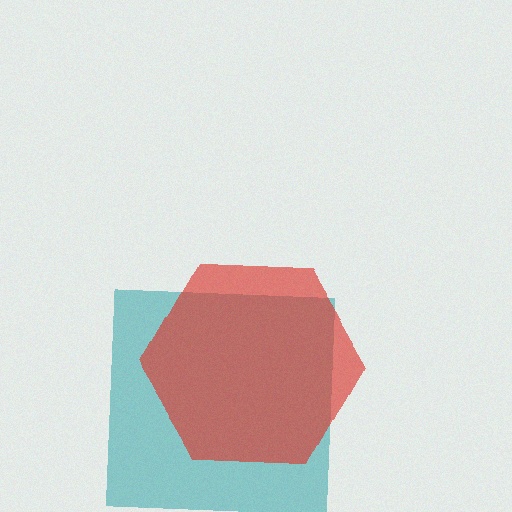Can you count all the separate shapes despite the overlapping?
Yes, there are 2 separate shapes.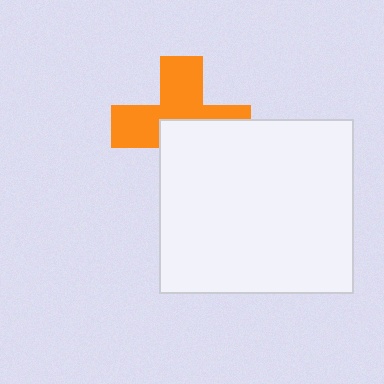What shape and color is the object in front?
The object in front is a white rectangle.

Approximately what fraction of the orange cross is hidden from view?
Roughly 46% of the orange cross is hidden behind the white rectangle.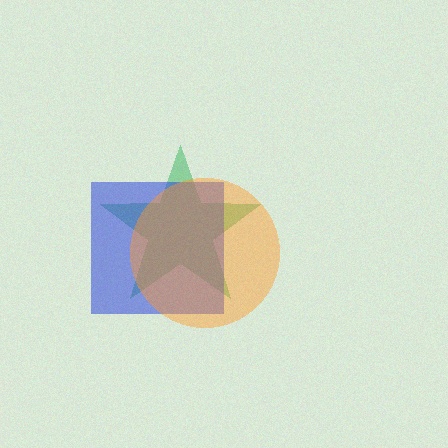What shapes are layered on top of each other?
The layered shapes are: a green star, a blue square, an orange circle.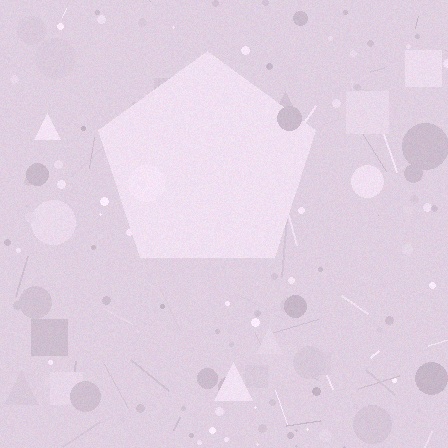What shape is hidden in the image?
A pentagon is hidden in the image.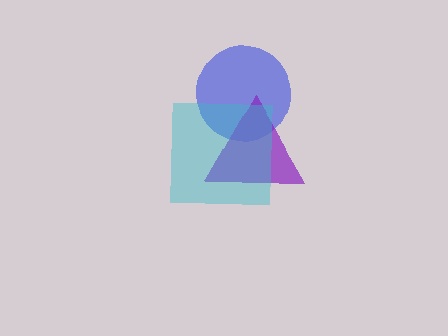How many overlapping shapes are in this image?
There are 3 overlapping shapes in the image.